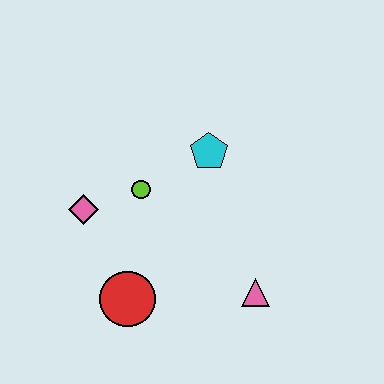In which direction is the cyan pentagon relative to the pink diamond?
The cyan pentagon is to the right of the pink diamond.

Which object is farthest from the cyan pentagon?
The red circle is farthest from the cyan pentagon.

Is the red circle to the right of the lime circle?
No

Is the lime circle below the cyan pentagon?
Yes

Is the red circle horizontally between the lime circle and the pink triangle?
No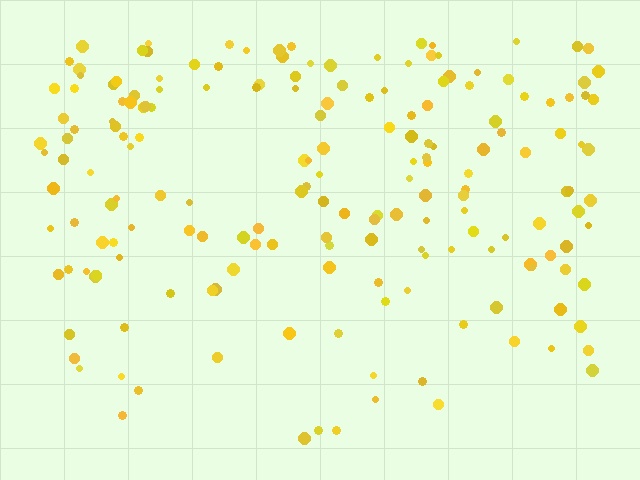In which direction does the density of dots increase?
From bottom to top, with the top side densest.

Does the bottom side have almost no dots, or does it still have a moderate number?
Still a moderate number, just noticeably fewer than the top.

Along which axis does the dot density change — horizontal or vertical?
Vertical.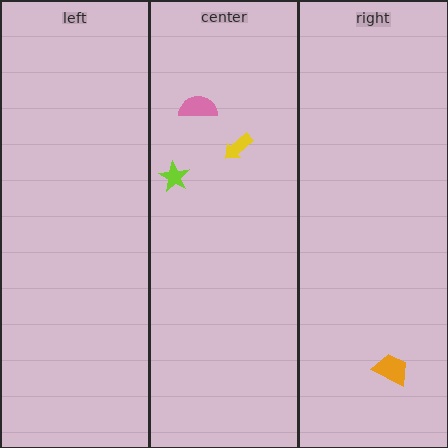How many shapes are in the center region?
3.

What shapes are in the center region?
The pink semicircle, the lime star, the yellow arrow.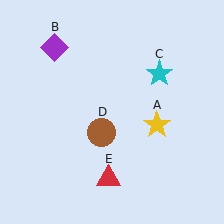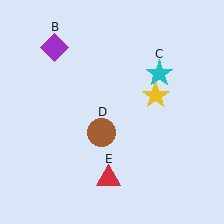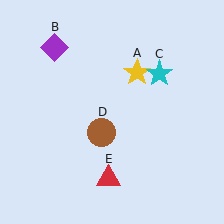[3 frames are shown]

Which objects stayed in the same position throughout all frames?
Purple diamond (object B) and cyan star (object C) and brown circle (object D) and red triangle (object E) remained stationary.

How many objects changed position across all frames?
1 object changed position: yellow star (object A).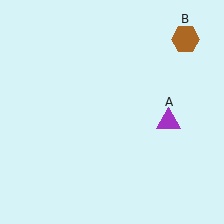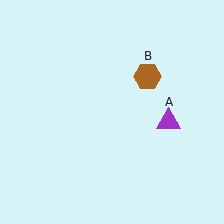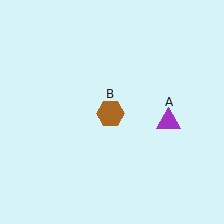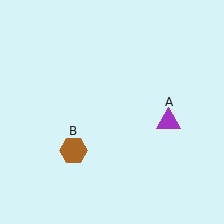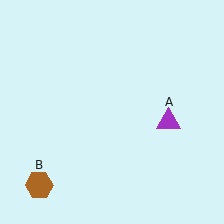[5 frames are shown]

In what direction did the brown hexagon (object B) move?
The brown hexagon (object B) moved down and to the left.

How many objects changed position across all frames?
1 object changed position: brown hexagon (object B).